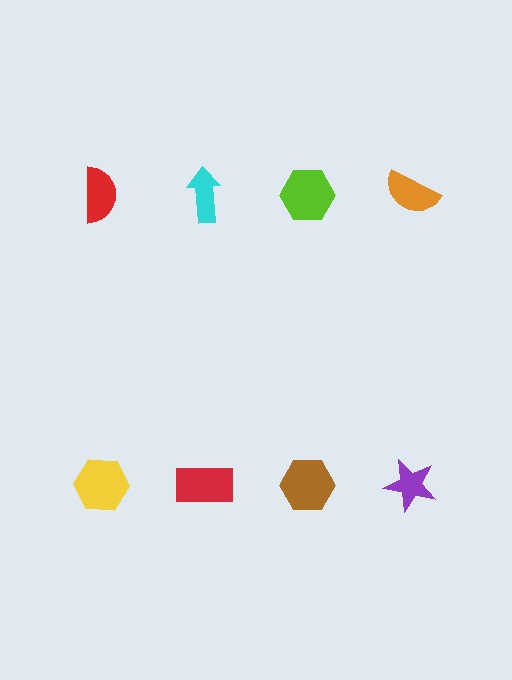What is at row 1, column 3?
A lime hexagon.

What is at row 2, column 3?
A brown hexagon.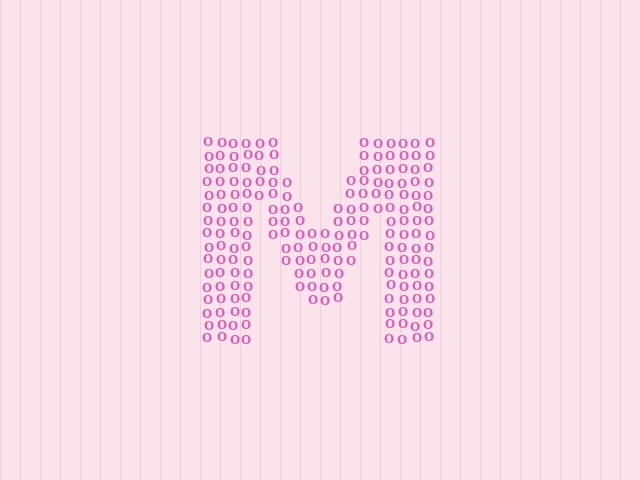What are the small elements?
The small elements are letter O's.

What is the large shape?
The large shape is the letter M.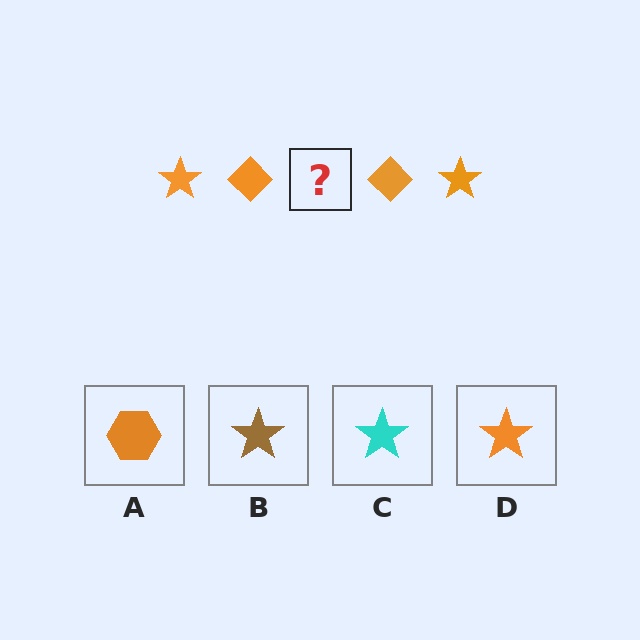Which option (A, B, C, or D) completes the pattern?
D.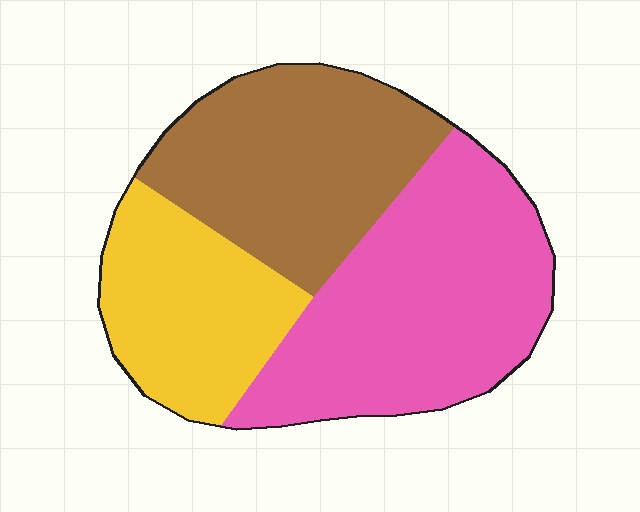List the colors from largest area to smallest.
From largest to smallest: pink, brown, yellow.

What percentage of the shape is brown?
Brown takes up about one third (1/3) of the shape.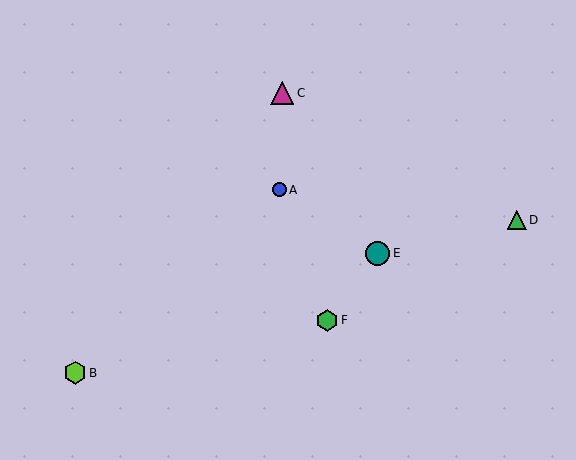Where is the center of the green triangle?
The center of the green triangle is at (517, 220).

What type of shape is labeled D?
Shape D is a green triangle.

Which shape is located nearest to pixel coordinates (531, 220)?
The green triangle (labeled D) at (517, 220) is nearest to that location.